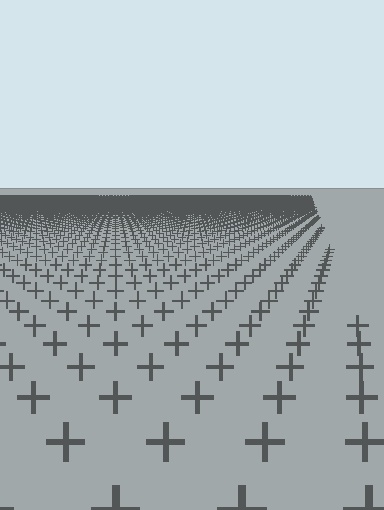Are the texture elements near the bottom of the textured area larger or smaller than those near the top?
Larger. Near the bottom, elements are closer to the viewer and appear at a bigger on-screen size.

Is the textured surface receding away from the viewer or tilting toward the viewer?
The surface is receding away from the viewer. Texture elements get smaller and denser toward the top.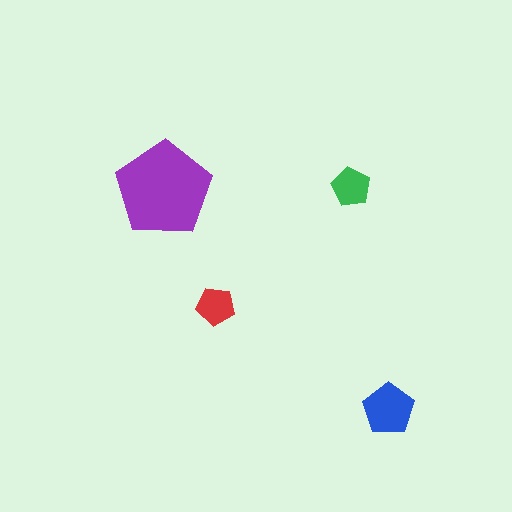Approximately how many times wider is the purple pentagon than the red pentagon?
About 2.5 times wider.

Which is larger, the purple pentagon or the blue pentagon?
The purple one.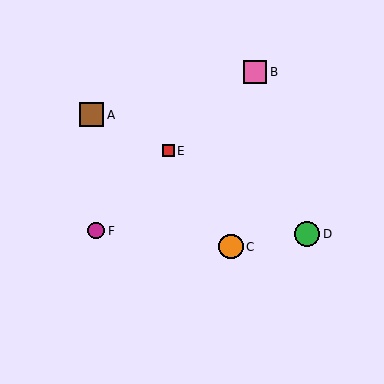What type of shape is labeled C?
Shape C is an orange circle.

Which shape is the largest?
The green circle (labeled D) is the largest.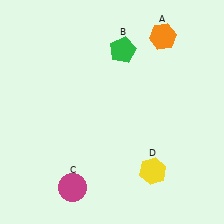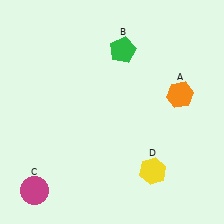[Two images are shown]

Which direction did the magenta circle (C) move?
The magenta circle (C) moved left.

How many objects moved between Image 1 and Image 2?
2 objects moved between the two images.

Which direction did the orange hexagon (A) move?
The orange hexagon (A) moved down.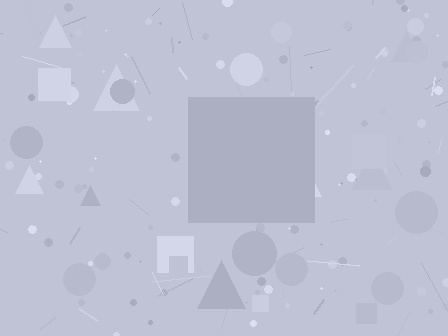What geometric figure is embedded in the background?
A square is embedded in the background.